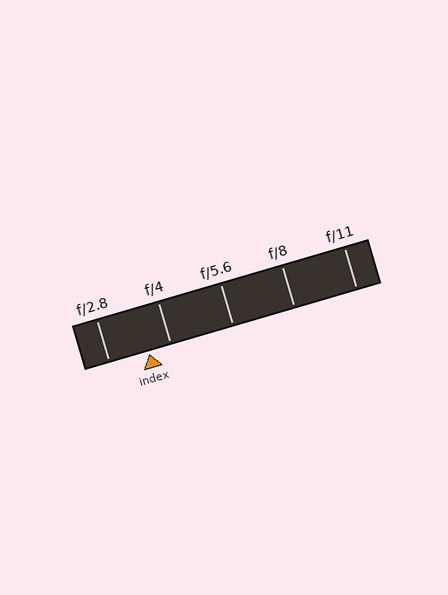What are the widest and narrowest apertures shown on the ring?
The widest aperture shown is f/2.8 and the narrowest is f/11.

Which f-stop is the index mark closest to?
The index mark is closest to f/4.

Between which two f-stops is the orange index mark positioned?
The index mark is between f/2.8 and f/4.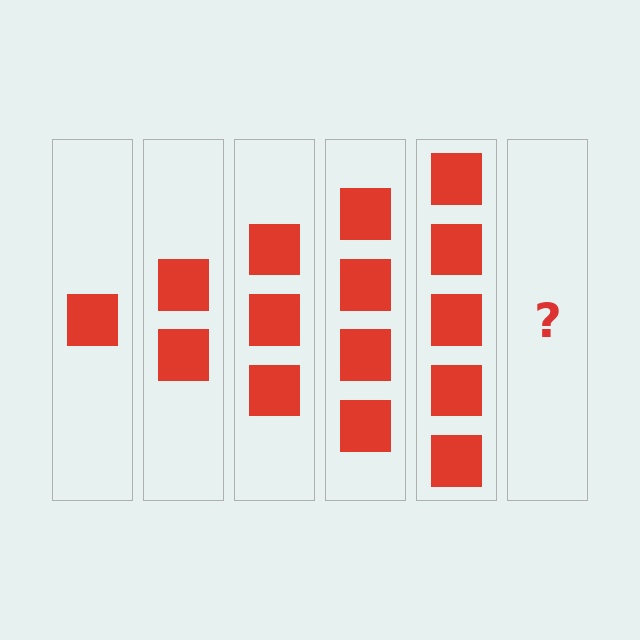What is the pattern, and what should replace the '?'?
The pattern is that each step adds one more square. The '?' should be 6 squares.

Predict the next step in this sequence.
The next step is 6 squares.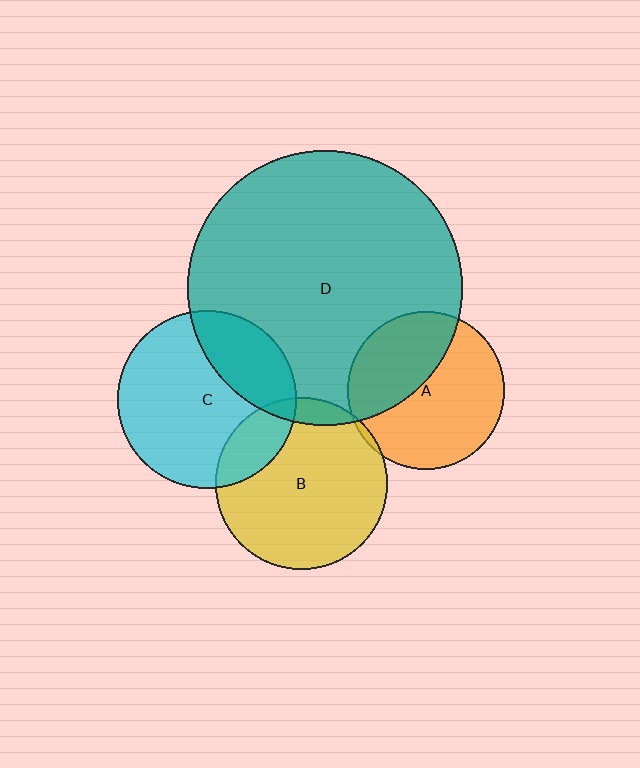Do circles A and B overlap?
Yes.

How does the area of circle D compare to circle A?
Approximately 3.0 times.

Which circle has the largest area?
Circle D (teal).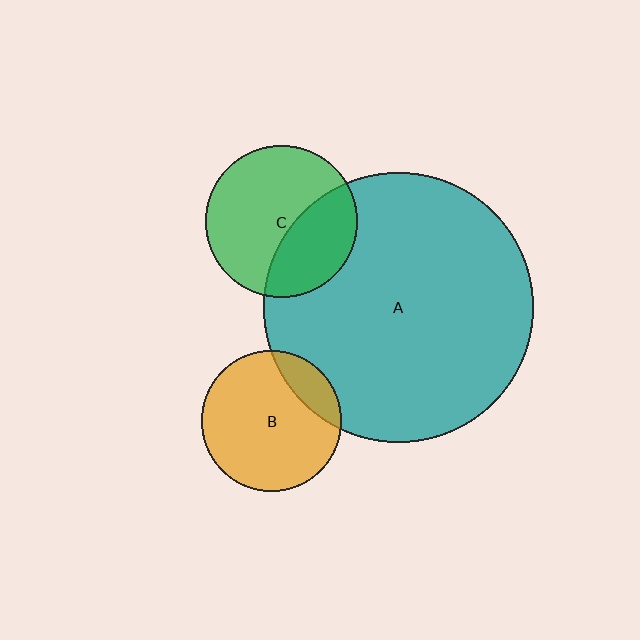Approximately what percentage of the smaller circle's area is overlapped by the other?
Approximately 15%.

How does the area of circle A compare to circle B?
Approximately 3.7 times.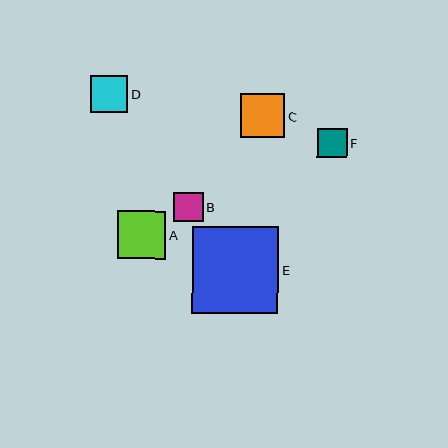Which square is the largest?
Square E is the largest with a size of approximately 86 pixels.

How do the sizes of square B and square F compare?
Square B and square F are approximately the same size.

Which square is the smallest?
Square F is the smallest with a size of approximately 29 pixels.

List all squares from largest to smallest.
From largest to smallest: E, A, C, D, B, F.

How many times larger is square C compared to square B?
Square C is approximately 1.5 times the size of square B.